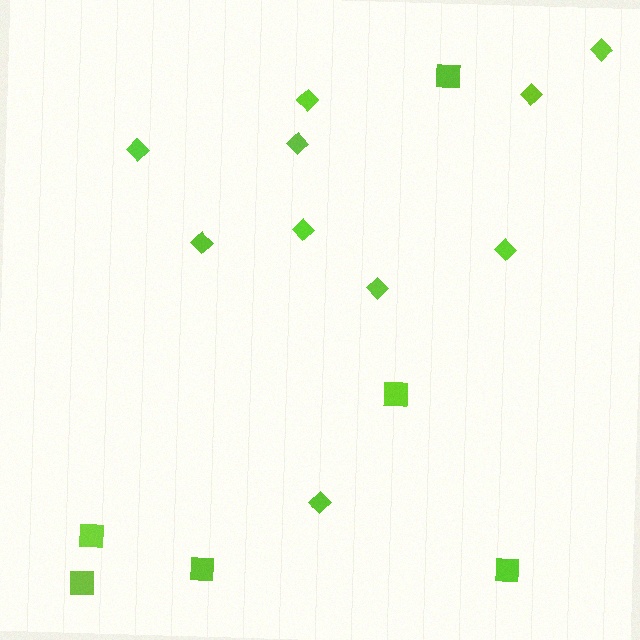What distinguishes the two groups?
There are 2 groups: one group of squares (6) and one group of diamonds (10).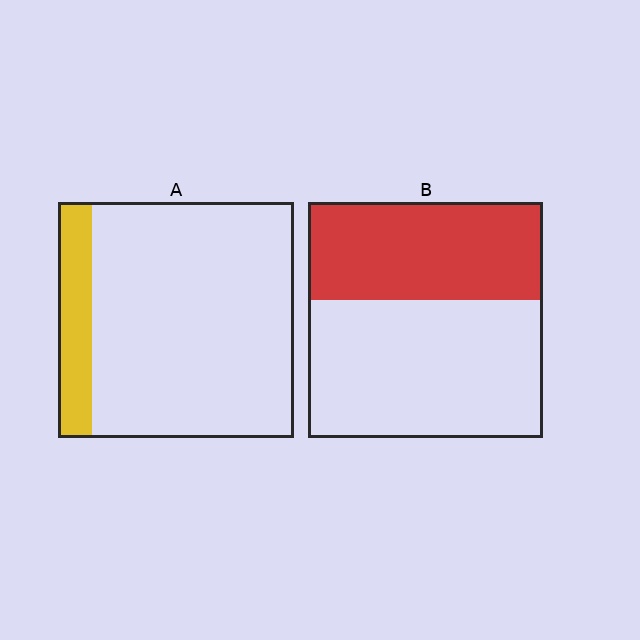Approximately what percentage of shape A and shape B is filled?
A is approximately 15% and B is approximately 40%.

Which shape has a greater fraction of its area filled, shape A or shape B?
Shape B.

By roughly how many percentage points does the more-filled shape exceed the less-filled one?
By roughly 25 percentage points (B over A).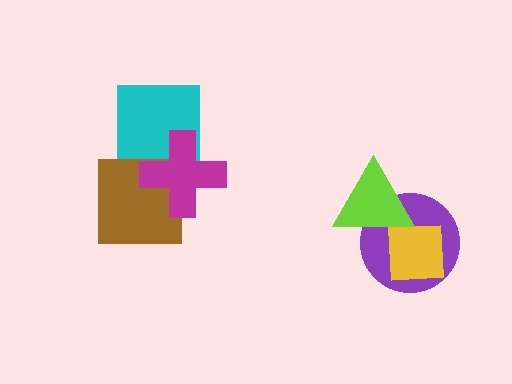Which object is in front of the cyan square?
The magenta cross is in front of the cyan square.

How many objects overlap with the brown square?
1 object overlaps with the brown square.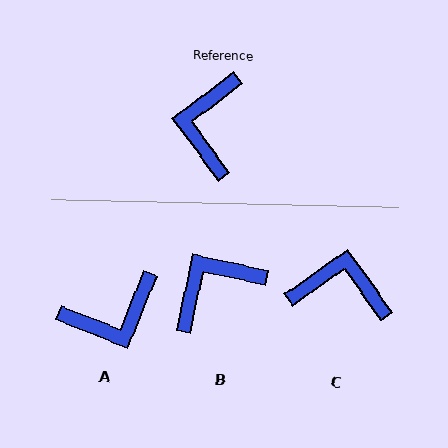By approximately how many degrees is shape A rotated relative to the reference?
Approximately 121 degrees counter-clockwise.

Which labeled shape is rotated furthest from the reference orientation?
A, about 121 degrees away.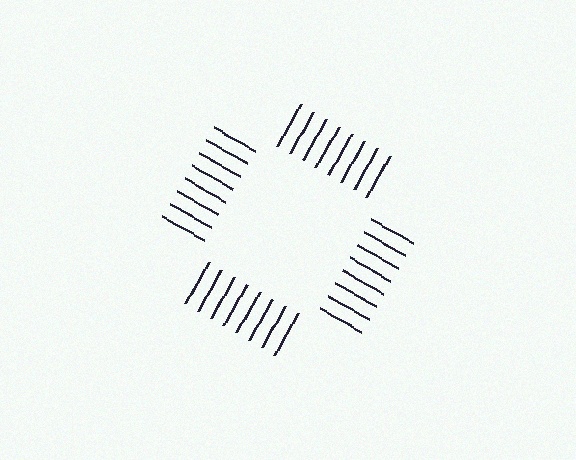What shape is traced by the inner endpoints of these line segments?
An illusory square — the line segments terminate on its edges but no continuous stroke is drawn.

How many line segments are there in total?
32 — 8 along each of the 4 edges.